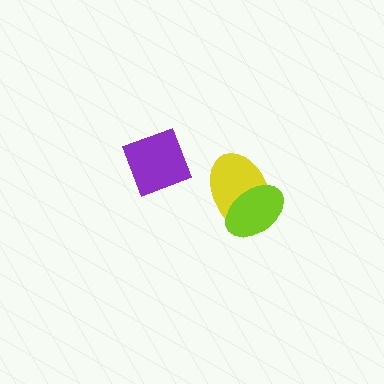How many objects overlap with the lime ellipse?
1 object overlaps with the lime ellipse.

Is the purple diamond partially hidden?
No, no other shape covers it.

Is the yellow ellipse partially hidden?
Yes, it is partially covered by another shape.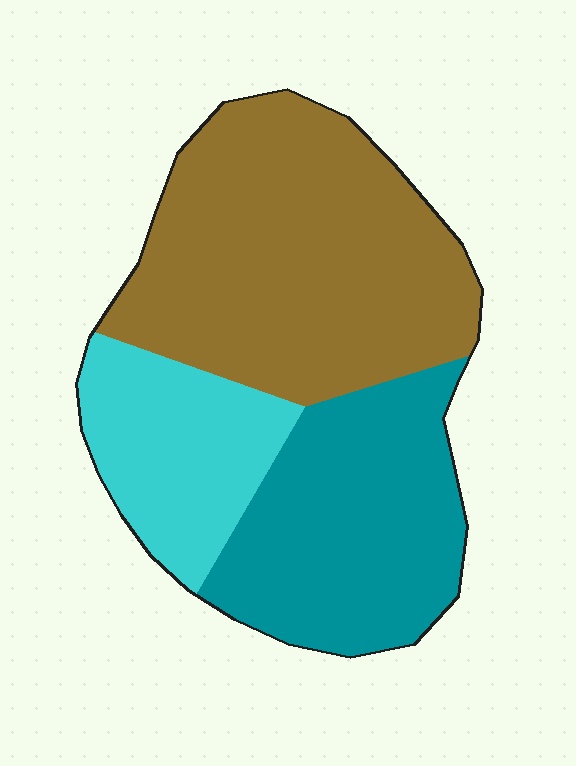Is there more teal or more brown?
Brown.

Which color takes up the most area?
Brown, at roughly 50%.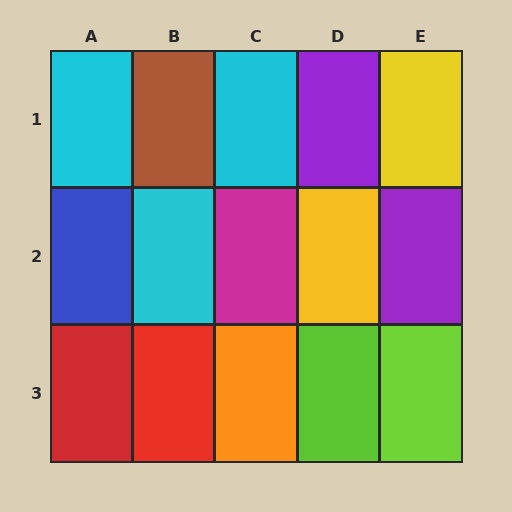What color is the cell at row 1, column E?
Yellow.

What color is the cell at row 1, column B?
Brown.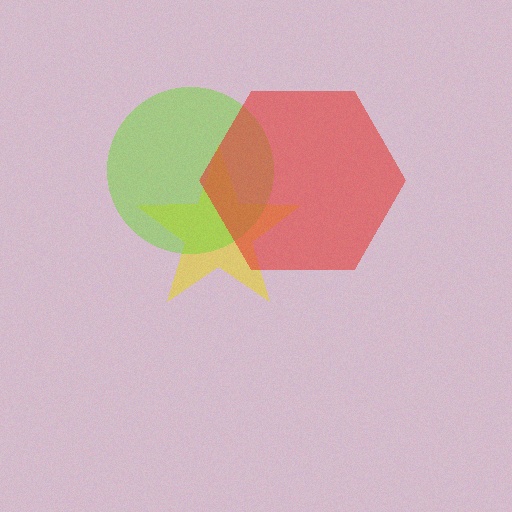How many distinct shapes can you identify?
There are 3 distinct shapes: a yellow star, a lime circle, a red hexagon.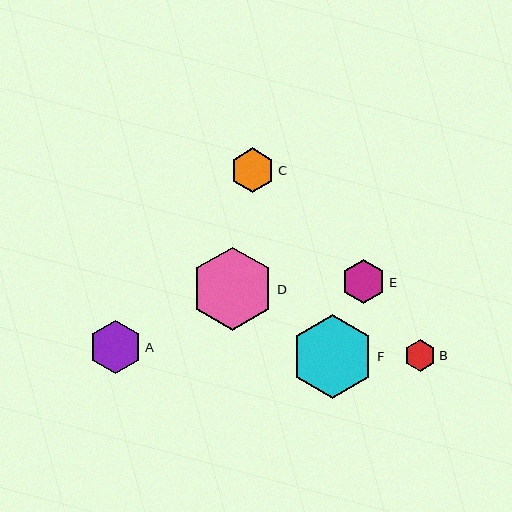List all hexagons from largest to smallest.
From largest to smallest: F, D, A, C, E, B.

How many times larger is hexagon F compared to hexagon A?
Hexagon F is approximately 1.6 times the size of hexagon A.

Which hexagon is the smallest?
Hexagon B is the smallest with a size of approximately 31 pixels.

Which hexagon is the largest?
Hexagon F is the largest with a size of approximately 84 pixels.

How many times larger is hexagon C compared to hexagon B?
Hexagon C is approximately 1.4 times the size of hexagon B.